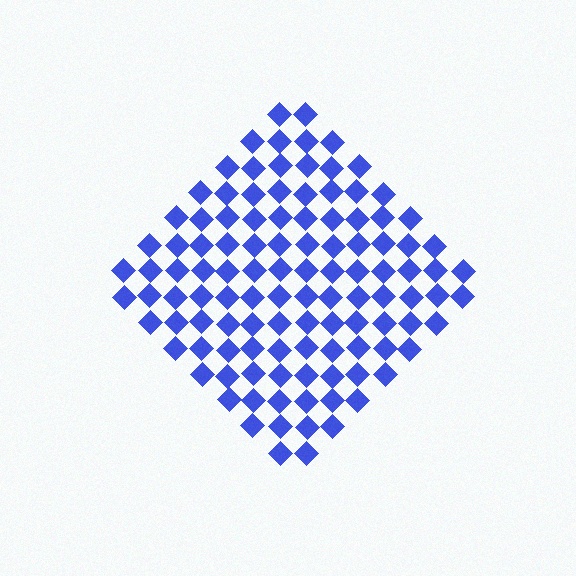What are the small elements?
The small elements are diamonds.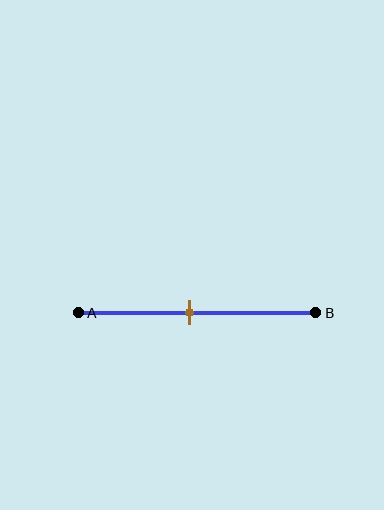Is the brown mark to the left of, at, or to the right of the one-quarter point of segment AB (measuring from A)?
The brown mark is to the right of the one-quarter point of segment AB.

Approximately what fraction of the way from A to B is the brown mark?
The brown mark is approximately 45% of the way from A to B.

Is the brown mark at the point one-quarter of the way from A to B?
No, the mark is at about 45% from A, not at the 25% one-quarter point.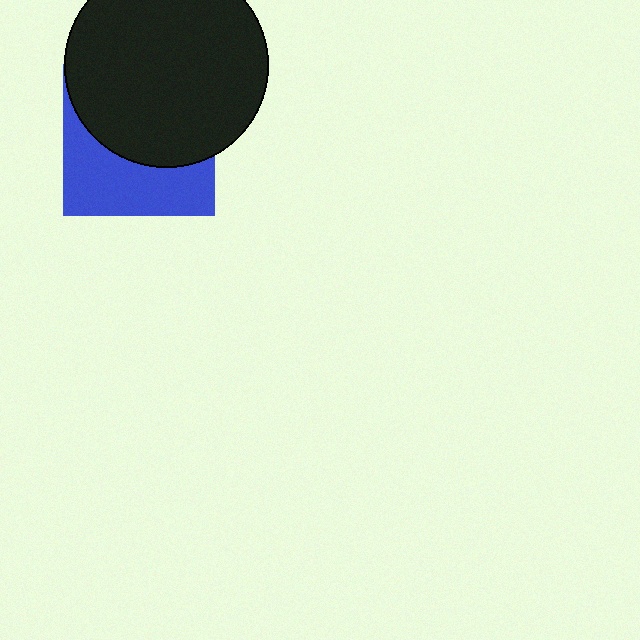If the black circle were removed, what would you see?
You would see the complete blue square.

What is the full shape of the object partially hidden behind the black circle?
The partially hidden object is a blue square.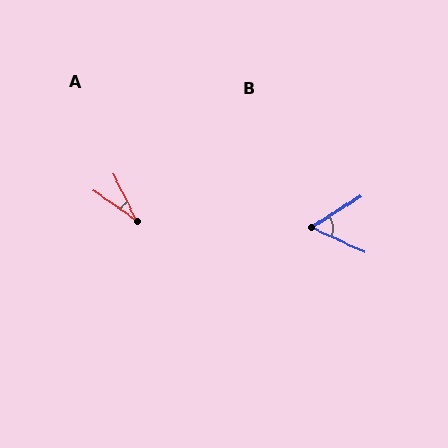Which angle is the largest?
B, at approximately 57 degrees.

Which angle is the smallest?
A, at approximately 28 degrees.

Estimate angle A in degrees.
Approximately 28 degrees.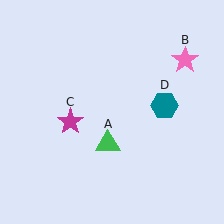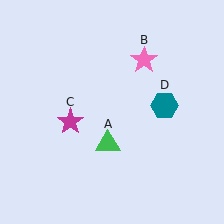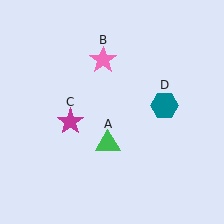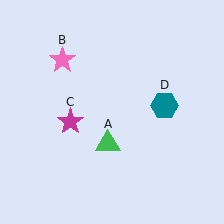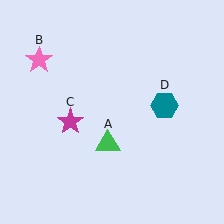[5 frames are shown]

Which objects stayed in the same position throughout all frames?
Green triangle (object A) and magenta star (object C) and teal hexagon (object D) remained stationary.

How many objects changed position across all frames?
1 object changed position: pink star (object B).